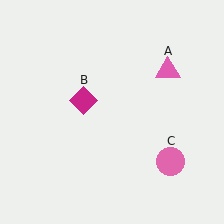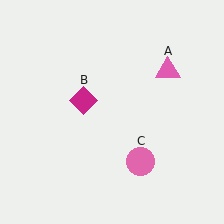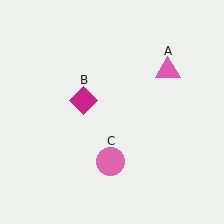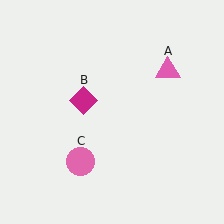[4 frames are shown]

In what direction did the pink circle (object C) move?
The pink circle (object C) moved left.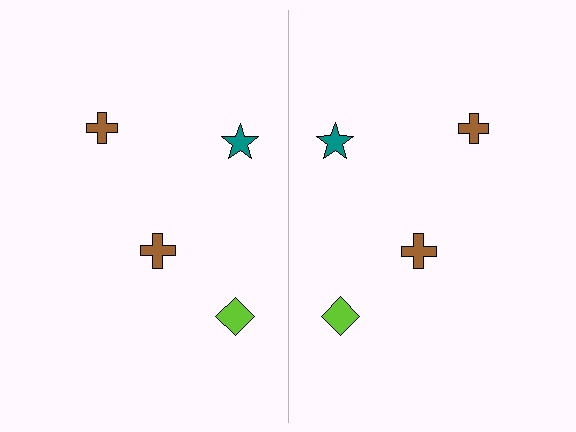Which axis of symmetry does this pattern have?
The pattern has a vertical axis of symmetry running through the center of the image.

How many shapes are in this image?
There are 8 shapes in this image.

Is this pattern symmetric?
Yes, this pattern has bilateral (reflection) symmetry.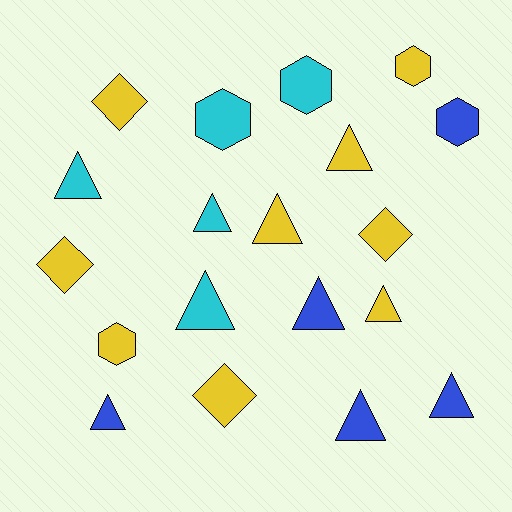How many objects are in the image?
There are 19 objects.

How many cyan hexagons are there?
There are 2 cyan hexagons.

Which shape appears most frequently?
Triangle, with 10 objects.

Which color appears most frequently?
Yellow, with 9 objects.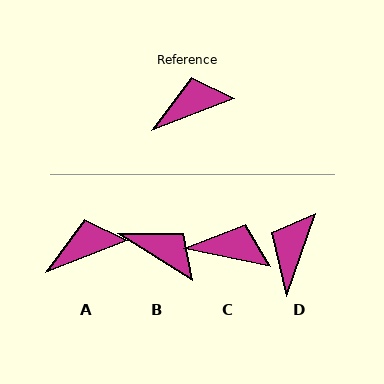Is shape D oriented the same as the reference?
No, it is off by about 50 degrees.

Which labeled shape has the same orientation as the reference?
A.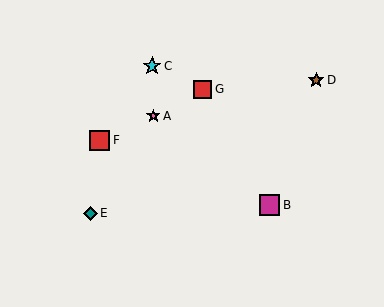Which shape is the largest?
The red square (labeled F) is the largest.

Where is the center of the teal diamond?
The center of the teal diamond is at (90, 213).